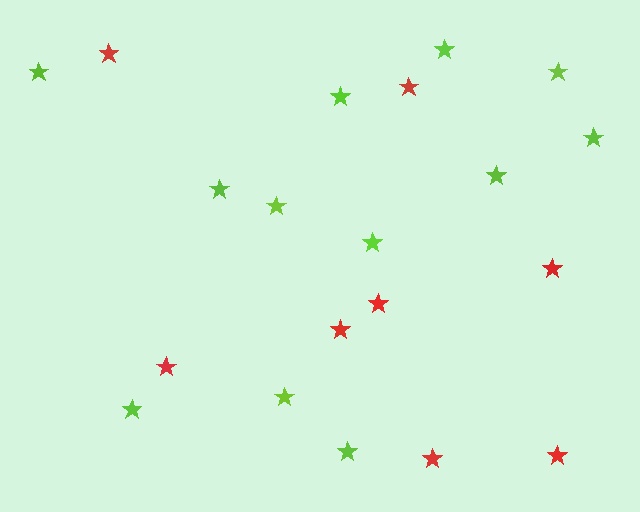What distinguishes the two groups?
There are 2 groups: one group of lime stars (12) and one group of red stars (8).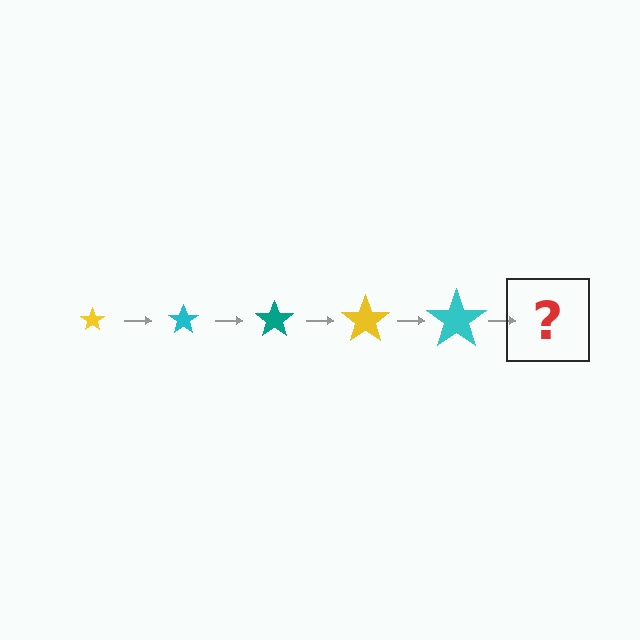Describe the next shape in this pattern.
It should be a teal star, larger than the previous one.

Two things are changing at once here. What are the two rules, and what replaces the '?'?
The two rules are that the star grows larger each step and the color cycles through yellow, cyan, and teal. The '?' should be a teal star, larger than the previous one.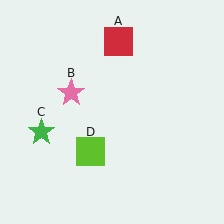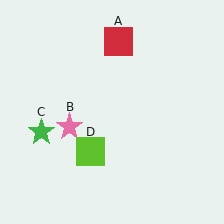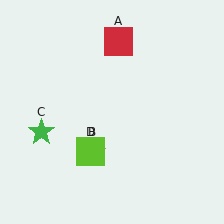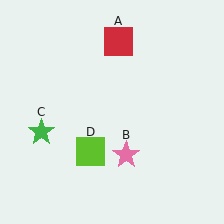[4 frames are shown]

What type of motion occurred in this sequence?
The pink star (object B) rotated counterclockwise around the center of the scene.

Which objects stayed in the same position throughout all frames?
Red square (object A) and green star (object C) and lime square (object D) remained stationary.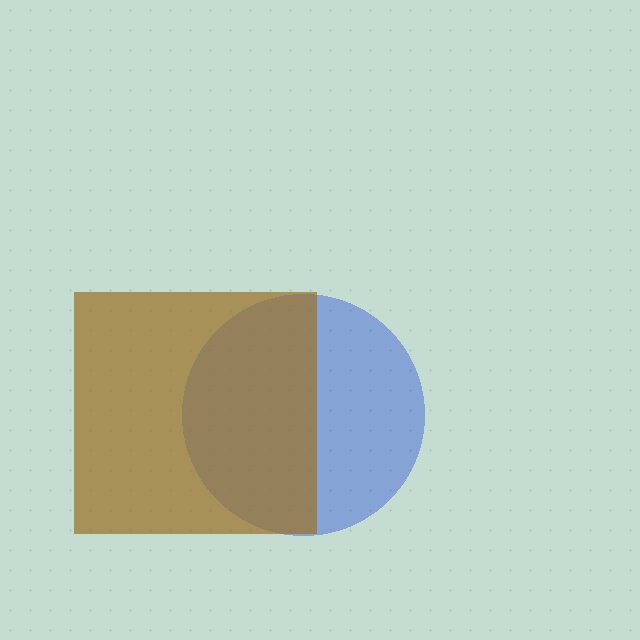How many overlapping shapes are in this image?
There are 2 overlapping shapes in the image.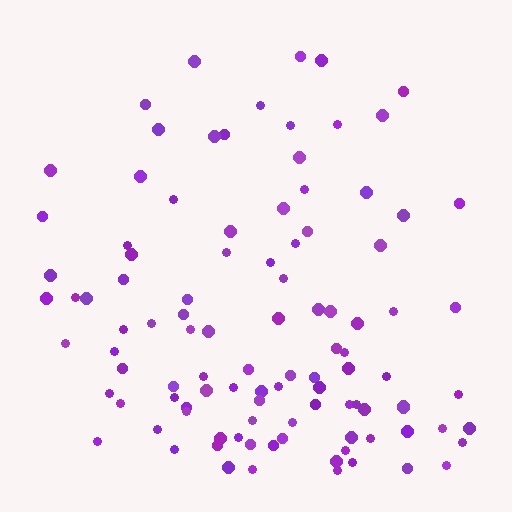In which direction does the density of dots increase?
From top to bottom, with the bottom side densest.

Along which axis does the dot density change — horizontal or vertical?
Vertical.